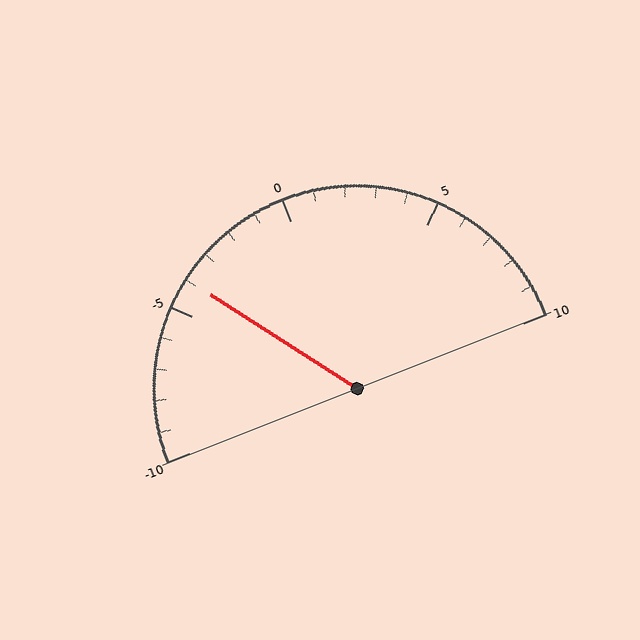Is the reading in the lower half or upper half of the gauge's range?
The reading is in the lower half of the range (-10 to 10).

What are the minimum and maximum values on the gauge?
The gauge ranges from -10 to 10.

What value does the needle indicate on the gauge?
The needle indicates approximately -4.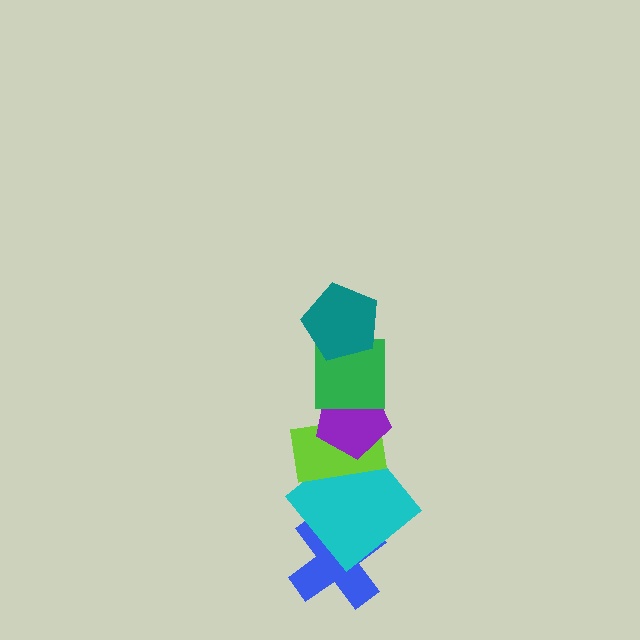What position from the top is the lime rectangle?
The lime rectangle is 4th from the top.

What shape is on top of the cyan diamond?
The lime rectangle is on top of the cyan diamond.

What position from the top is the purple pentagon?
The purple pentagon is 3rd from the top.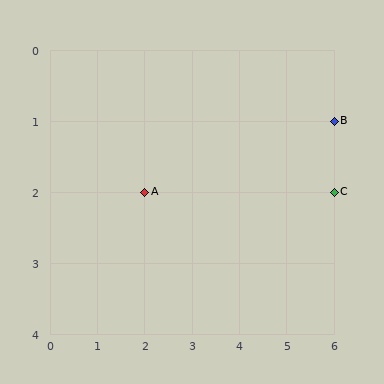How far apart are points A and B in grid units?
Points A and B are 4 columns and 1 row apart (about 4.1 grid units diagonally).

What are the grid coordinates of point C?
Point C is at grid coordinates (6, 2).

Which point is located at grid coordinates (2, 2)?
Point A is at (2, 2).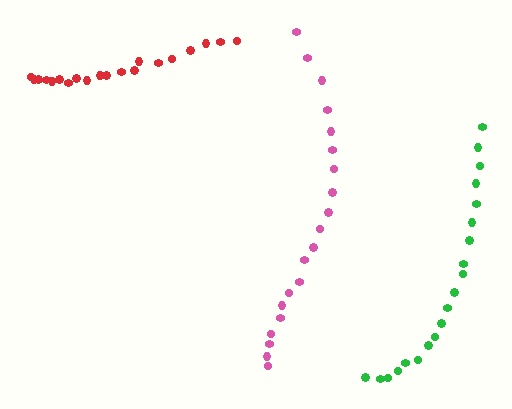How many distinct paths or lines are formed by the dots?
There are 3 distinct paths.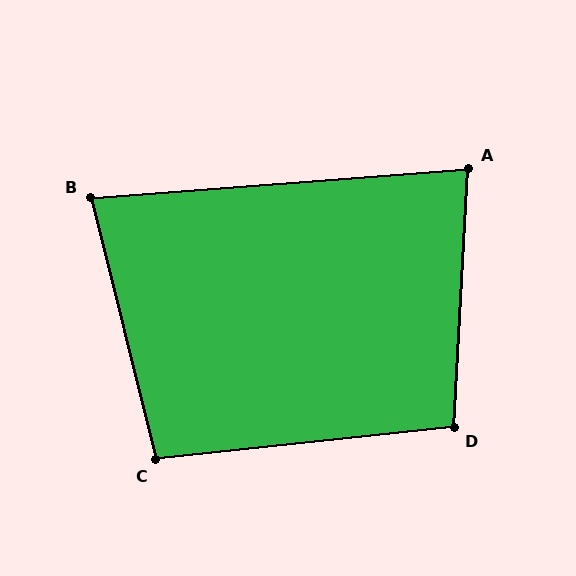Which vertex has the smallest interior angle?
B, at approximately 81 degrees.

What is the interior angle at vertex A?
Approximately 82 degrees (acute).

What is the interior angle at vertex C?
Approximately 98 degrees (obtuse).